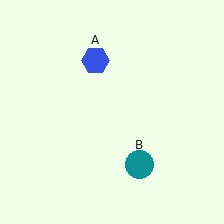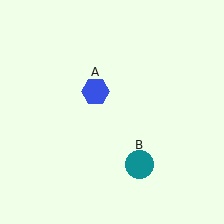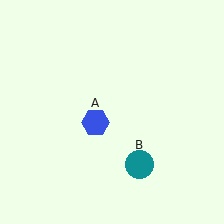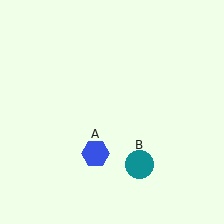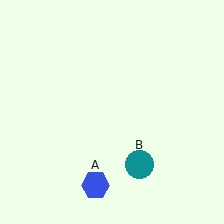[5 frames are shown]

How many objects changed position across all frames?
1 object changed position: blue hexagon (object A).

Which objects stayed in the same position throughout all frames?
Teal circle (object B) remained stationary.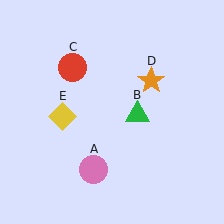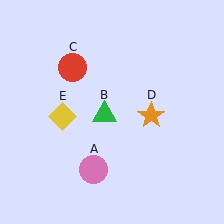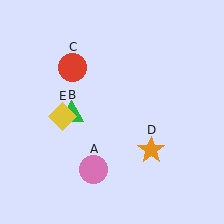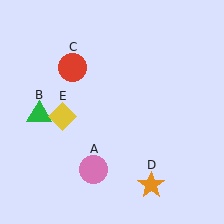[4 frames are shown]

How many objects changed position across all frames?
2 objects changed position: green triangle (object B), orange star (object D).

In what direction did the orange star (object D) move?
The orange star (object D) moved down.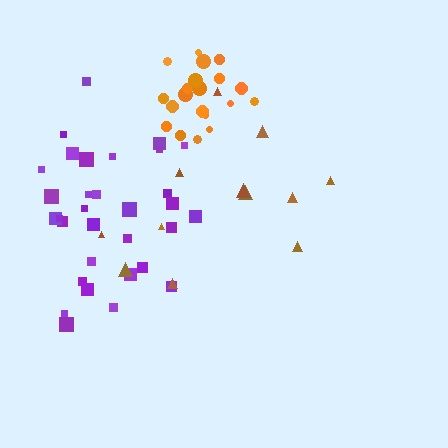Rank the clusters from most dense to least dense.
orange, purple, brown.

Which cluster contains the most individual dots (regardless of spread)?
Purple (32).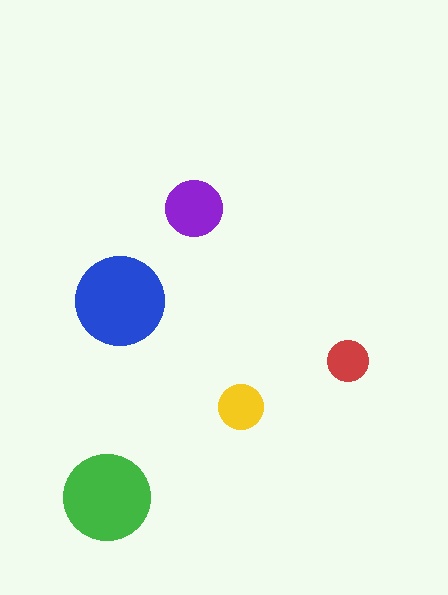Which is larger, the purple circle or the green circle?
The green one.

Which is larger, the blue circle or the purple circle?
The blue one.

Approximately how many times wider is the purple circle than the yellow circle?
About 1.5 times wider.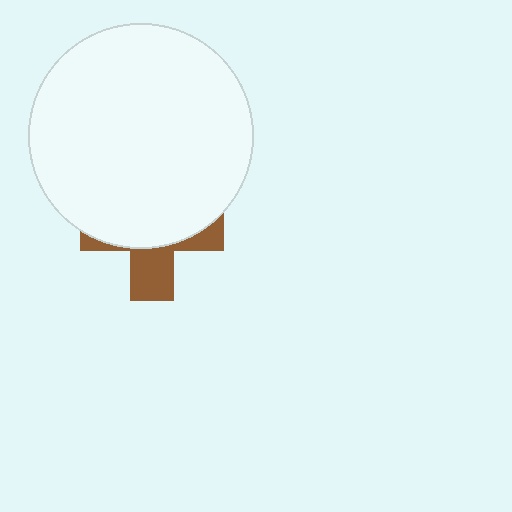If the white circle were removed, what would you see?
You would see the complete brown cross.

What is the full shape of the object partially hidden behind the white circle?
The partially hidden object is a brown cross.